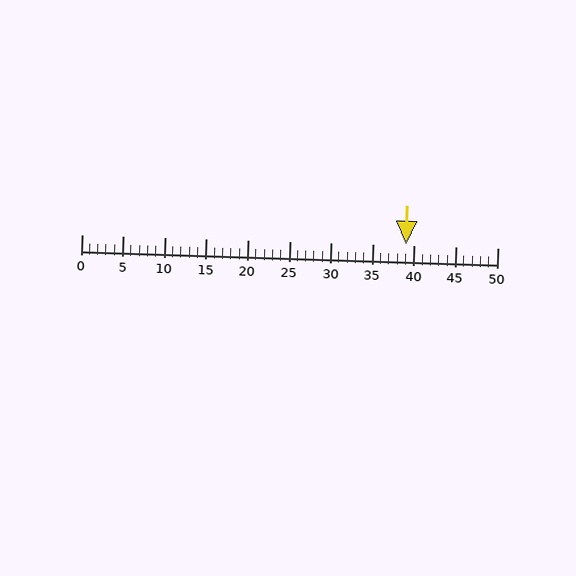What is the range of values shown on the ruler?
The ruler shows values from 0 to 50.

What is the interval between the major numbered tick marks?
The major tick marks are spaced 5 units apart.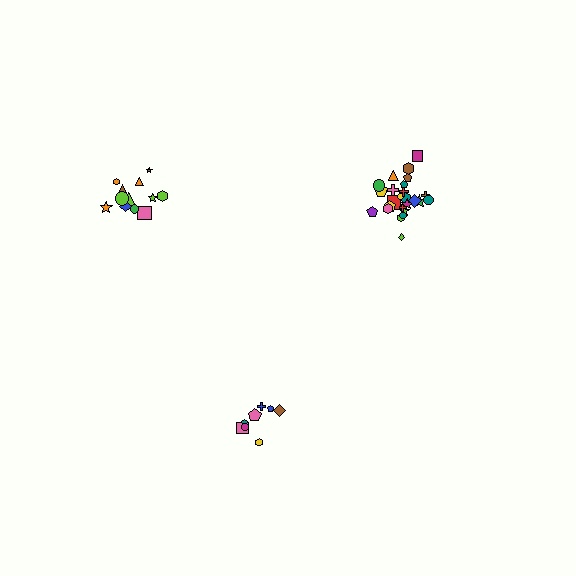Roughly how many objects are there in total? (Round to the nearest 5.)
Roughly 45 objects in total.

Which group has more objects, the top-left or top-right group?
The top-right group.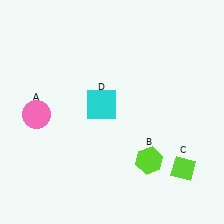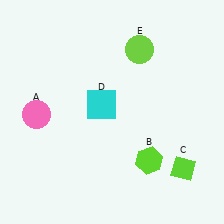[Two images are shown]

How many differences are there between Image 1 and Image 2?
There is 1 difference between the two images.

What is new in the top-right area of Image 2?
A lime circle (E) was added in the top-right area of Image 2.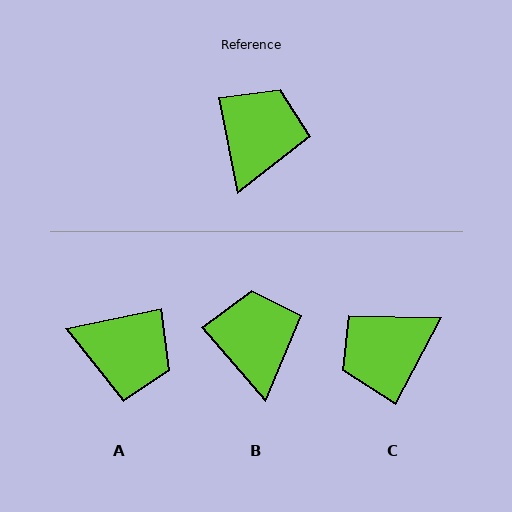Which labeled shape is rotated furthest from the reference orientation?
C, about 141 degrees away.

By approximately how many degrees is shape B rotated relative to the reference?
Approximately 30 degrees counter-clockwise.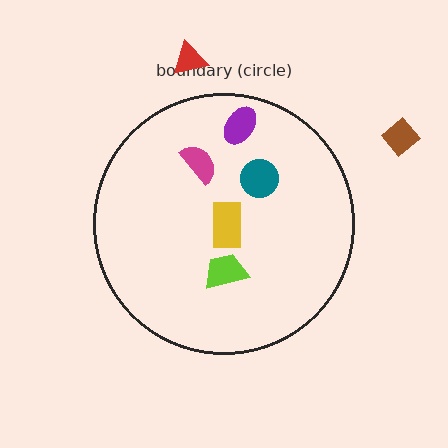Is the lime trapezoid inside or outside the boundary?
Inside.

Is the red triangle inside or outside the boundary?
Outside.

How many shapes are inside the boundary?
5 inside, 2 outside.